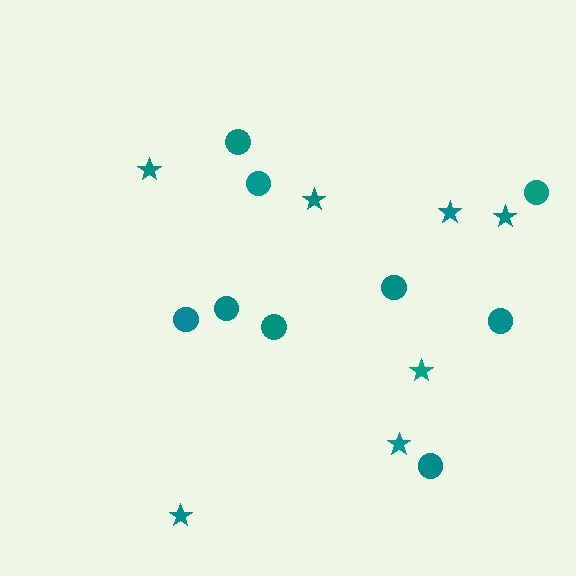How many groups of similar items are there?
There are 2 groups: one group of circles (9) and one group of stars (7).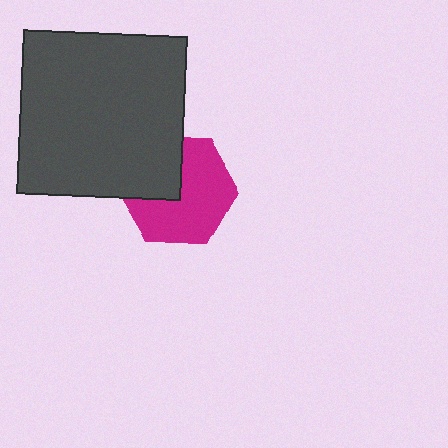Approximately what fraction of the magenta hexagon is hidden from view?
Roughly 33% of the magenta hexagon is hidden behind the dark gray square.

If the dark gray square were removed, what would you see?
You would see the complete magenta hexagon.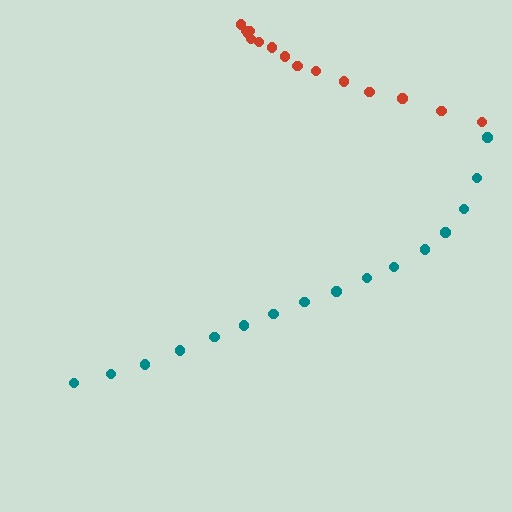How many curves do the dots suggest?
There are 2 distinct paths.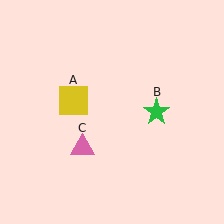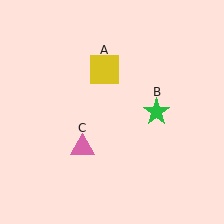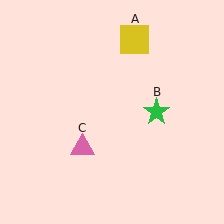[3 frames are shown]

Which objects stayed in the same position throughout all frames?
Green star (object B) and pink triangle (object C) remained stationary.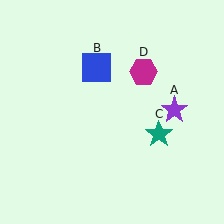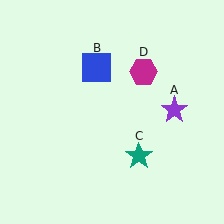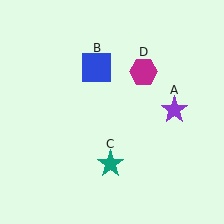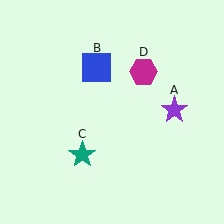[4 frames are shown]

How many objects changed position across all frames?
1 object changed position: teal star (object C).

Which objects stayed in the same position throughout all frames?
Purple star (object A) and blue square (object B) and magenta hexagon (object D) remained stationary.